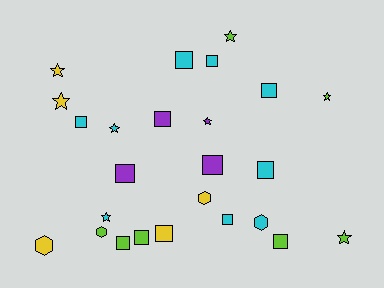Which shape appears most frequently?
Square, with 13 objects.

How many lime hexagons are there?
There is 1 lime hexagon.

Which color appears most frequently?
Cyan, with 9 objects.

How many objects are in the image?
There are 25 objects.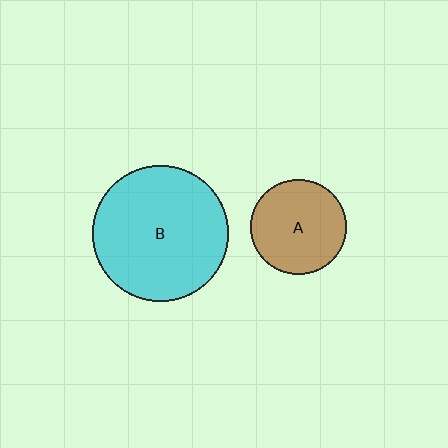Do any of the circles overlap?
No, none of the circles overlap.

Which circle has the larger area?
Circle B (cyan).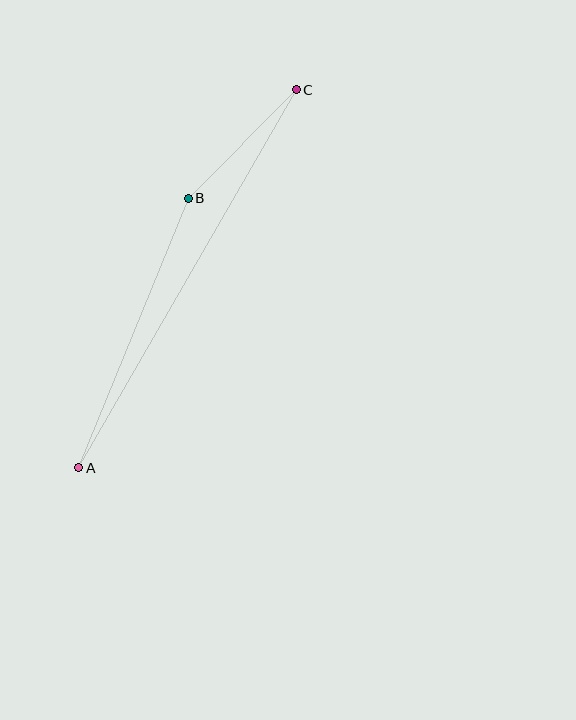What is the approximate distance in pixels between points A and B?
The distance between A and B is approximately 291 pixels.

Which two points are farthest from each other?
Points A and C are farthest from each other.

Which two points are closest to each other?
Points B and C are closest to each other.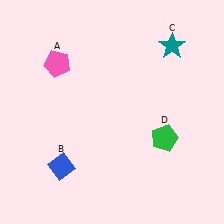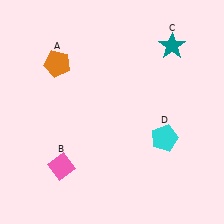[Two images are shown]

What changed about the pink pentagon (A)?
In Image 1, A is pink. In Image 2, it changed to orange.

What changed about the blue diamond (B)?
In Image 1, B is blue. In Image 2, it changed to pink.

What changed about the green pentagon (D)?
In Image 1, D is green. In Image 2, it changed to cyan.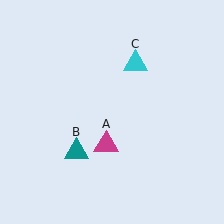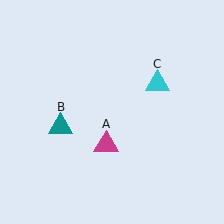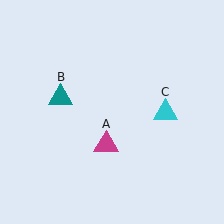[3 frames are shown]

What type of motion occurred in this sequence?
The teal triangle (object B), cyan triangle (object C) rotated clockwise around the center of the scene.